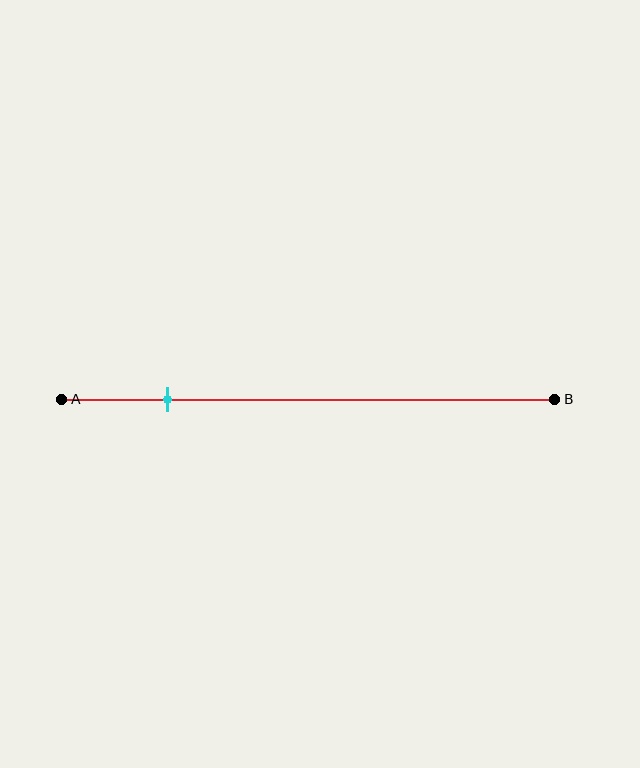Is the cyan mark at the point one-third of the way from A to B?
No, the mark is at about 20% from A, not at the 33% one-third point.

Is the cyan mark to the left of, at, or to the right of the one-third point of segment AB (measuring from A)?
The cyan mark is to the left of the one-third point of segment AB.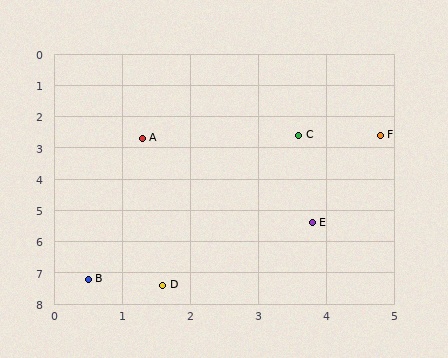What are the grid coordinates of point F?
Point F is at approximately (4.8, 2.6).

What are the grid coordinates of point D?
Point D is at approximately (1.6, 7.4).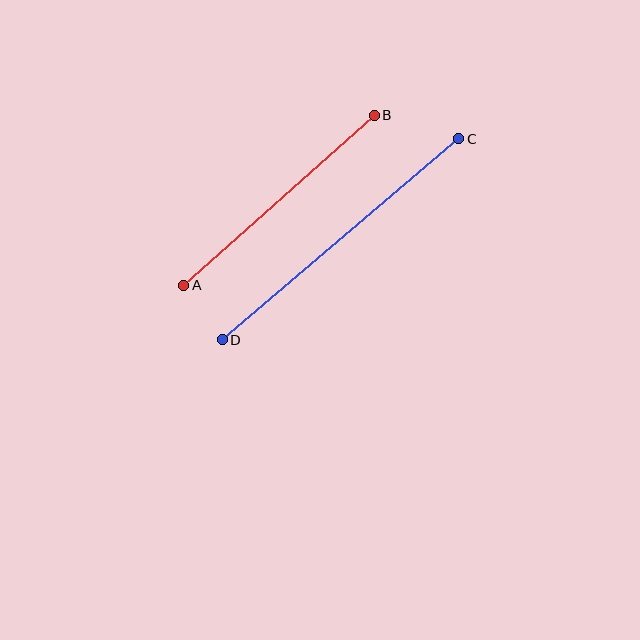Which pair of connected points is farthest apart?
Points C and D are farthest apart.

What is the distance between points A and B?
The distance is approximately 255 pixels.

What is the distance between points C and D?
The distance is approximately 311 pixels.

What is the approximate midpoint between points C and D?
The midpoint is at approximately (341, 239) pixels.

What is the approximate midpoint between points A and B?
The midpoint is at approximately (279, 200) pixels.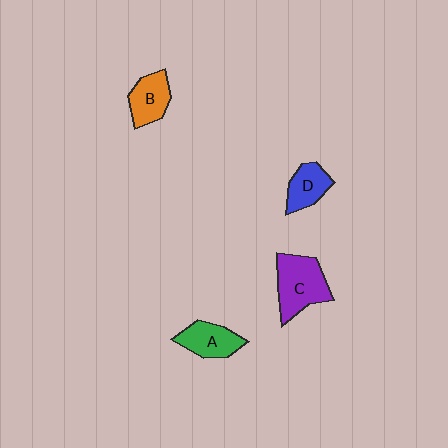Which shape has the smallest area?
Shape D (blue).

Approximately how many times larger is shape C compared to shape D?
Approximately 1.7 times.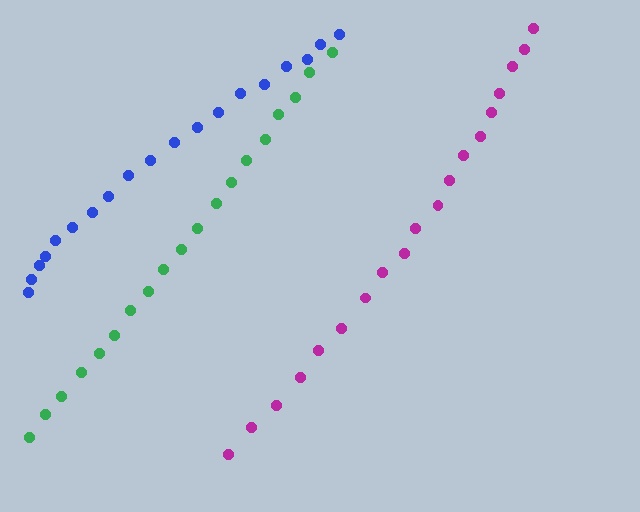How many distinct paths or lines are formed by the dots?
There are 3 distinct paths.